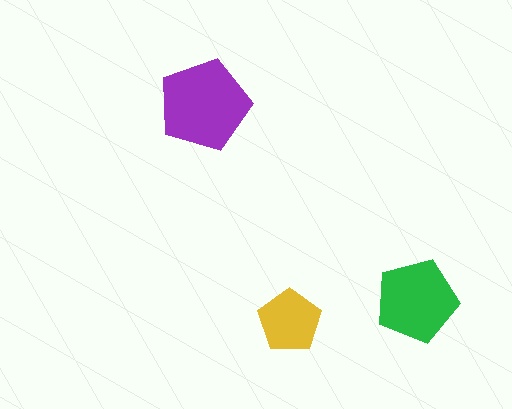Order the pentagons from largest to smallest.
the purple one, the green one, the yellow one.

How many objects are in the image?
There are 3 objects in the image.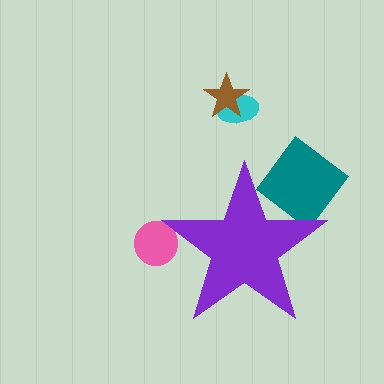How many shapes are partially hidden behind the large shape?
2 shapes are partially hidden.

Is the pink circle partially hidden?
Yes, the pink circle is partially hidden behind the purple star.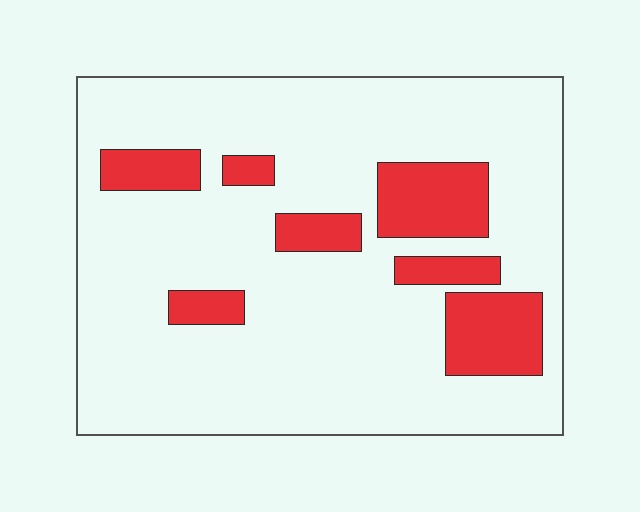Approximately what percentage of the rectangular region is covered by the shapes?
Approximately 20%.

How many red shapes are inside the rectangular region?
7.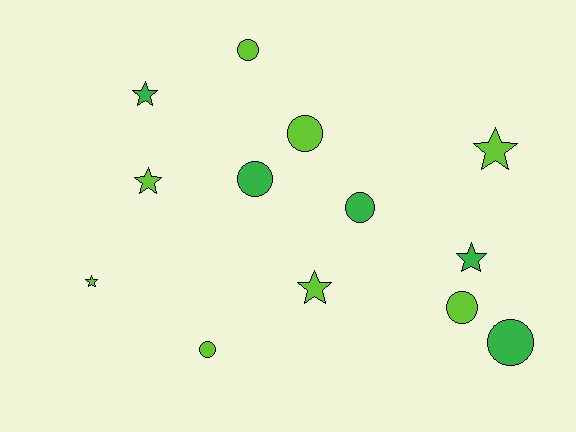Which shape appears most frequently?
Circle, with 7 objects.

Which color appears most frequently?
Lime, with 8 objects.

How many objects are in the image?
There are 13 objects.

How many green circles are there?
There are 3 green circles.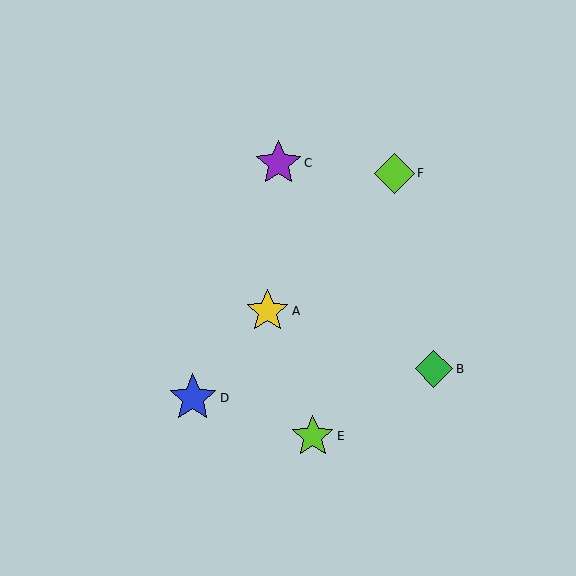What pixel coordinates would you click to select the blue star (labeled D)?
Click at (193, 398) to select the blue star D.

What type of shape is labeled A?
Shape A is a yellow star.